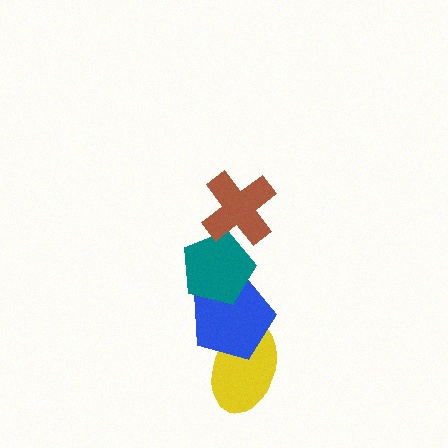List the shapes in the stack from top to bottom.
From top to bottom: the brown cross, the teal pentagon, the blue pentagon, the yellow ellipse.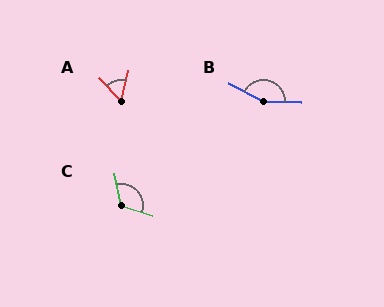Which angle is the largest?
B, at approximately 153 degrees.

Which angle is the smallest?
A, at approximately 56 degrees.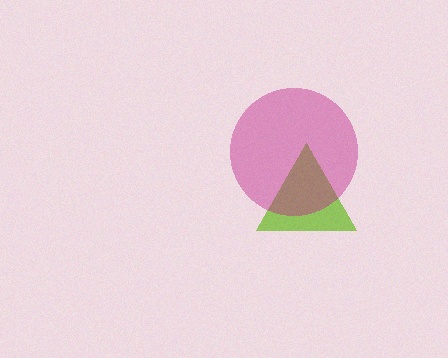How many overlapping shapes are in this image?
There are 2 overlapping shapes in the image.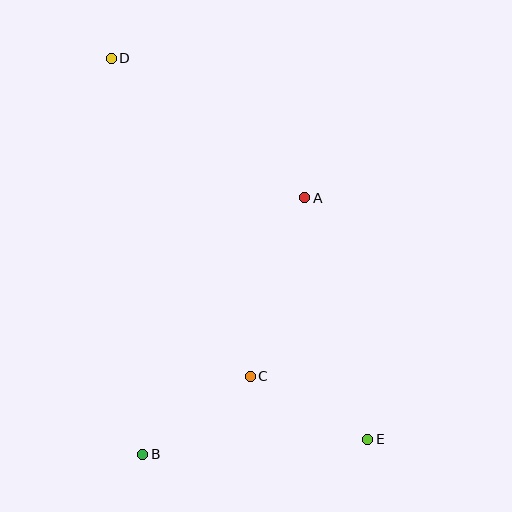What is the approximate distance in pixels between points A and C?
The distance between A and C is approximately 187 pixels.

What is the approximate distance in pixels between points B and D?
The distance between B and D is approximately 397 pixels.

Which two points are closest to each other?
Points B and C are closest to each other.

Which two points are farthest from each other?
Points D and E are farthest from each other.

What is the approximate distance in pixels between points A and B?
The distance between A and B is approximately 303 pixels.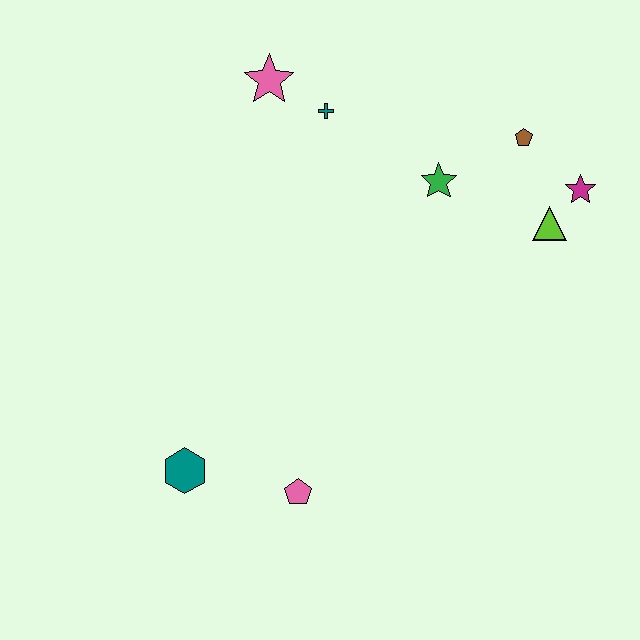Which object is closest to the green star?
The brown pentagon is closest to the green star.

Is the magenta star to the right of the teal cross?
Yes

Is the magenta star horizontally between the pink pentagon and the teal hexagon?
No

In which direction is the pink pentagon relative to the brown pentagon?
The pink pentagon is below the brown pentagon.